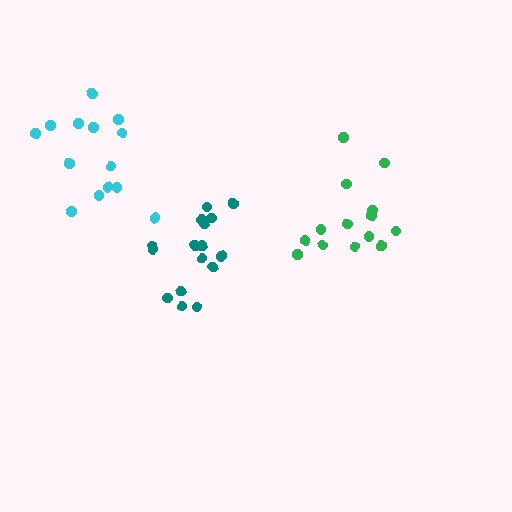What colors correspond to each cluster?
The clusters are colored: green, cyan, teal.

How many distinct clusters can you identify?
There are 3 distinct clusters.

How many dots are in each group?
Group 1: 14 dots, Group 2: 14 dots, Group 3: 16 dots (44 total).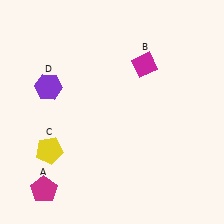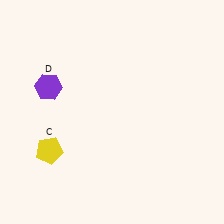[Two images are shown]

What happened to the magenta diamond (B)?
The magenta diamond (B) was removed in Image 2. It was in the top-right area of Image 1.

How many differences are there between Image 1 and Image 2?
There are 2 differences between the two images.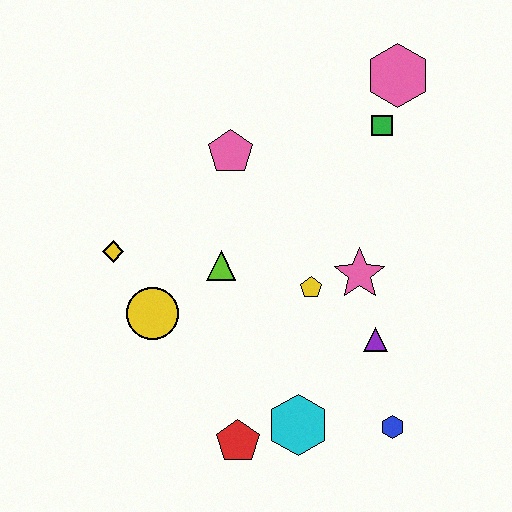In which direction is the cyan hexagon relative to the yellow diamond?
The cyan hexagon is to the right of the yellow diamond.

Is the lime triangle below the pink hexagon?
Yes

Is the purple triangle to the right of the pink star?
Yes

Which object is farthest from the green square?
The red pentagon is farthest from the green square.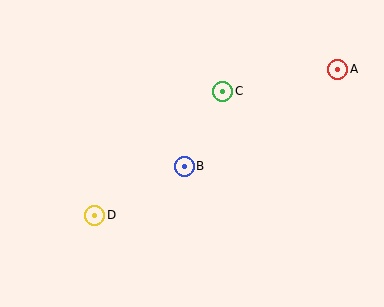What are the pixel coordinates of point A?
Point A is at (338, 69).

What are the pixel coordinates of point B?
Point B is at (184, 166).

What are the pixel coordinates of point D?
Point D is at (95, 215).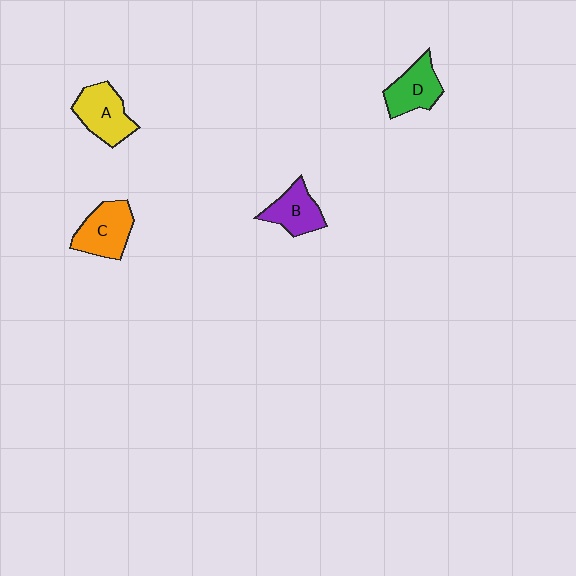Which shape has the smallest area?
Shape B (purple).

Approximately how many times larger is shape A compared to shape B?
Approximately 1.2 times.